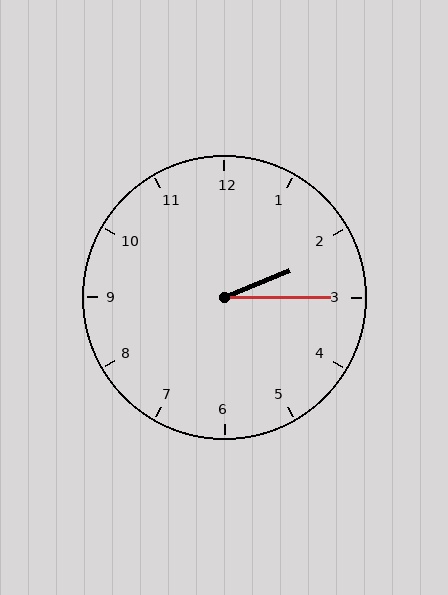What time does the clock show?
2:15.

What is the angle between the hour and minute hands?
Approximately 22 degrees.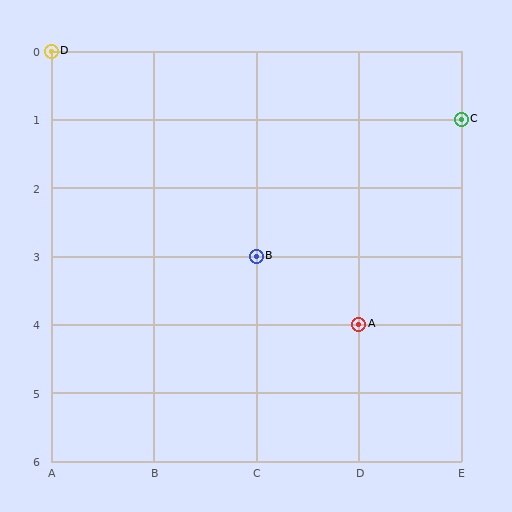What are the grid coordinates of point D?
Point D is at grid coordinates (A, 0).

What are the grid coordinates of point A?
Point A is at grid coordinates (D, 4).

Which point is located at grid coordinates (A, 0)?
Point D is at (A, 0).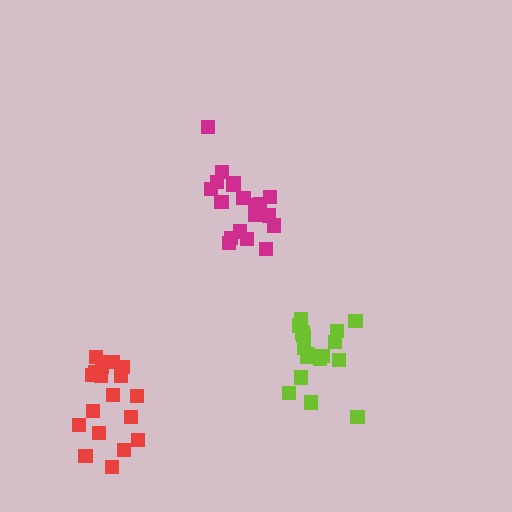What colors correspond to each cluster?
The clusters are colored: magenta, lime, red.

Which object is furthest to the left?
The red cluster is leftmost.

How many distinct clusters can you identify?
There are 3 distinct clusters.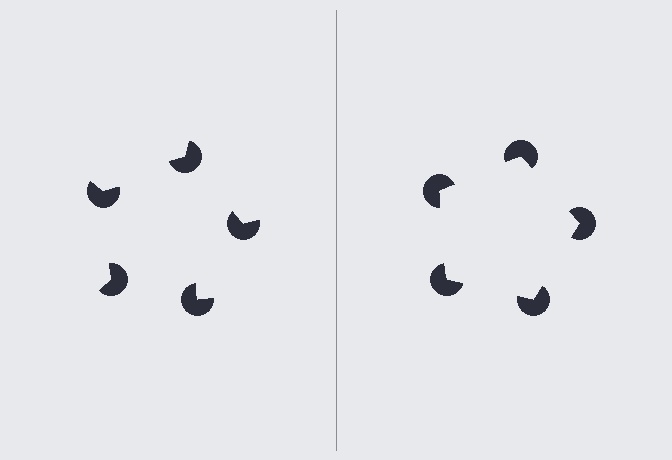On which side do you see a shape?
An illusory pentagon appears on the right side. On the left side the wedge cuts are rotated, so no coherent shape forms.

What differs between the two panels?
The pac-man discs are positioned identically on both sides; only the wedge orientations differ. On the right they align to a pentagon; on the left they are misaligned.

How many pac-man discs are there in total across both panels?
10 — 5 on each side.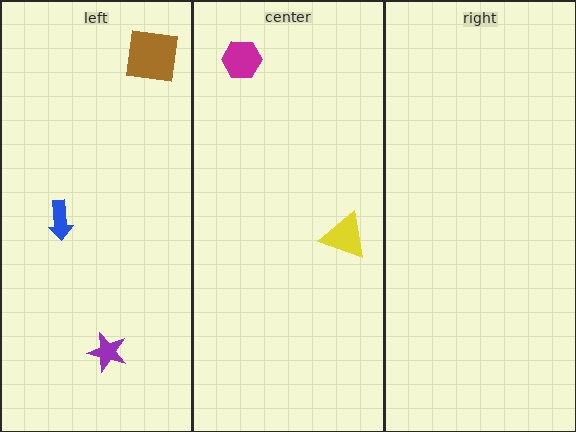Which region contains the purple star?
The left region.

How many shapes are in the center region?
2.